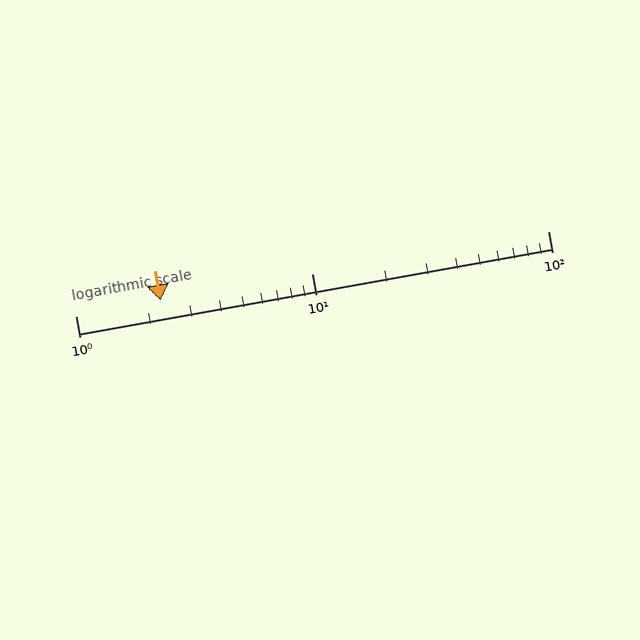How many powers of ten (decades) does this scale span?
The scale spans 2 decades, from 1 to 100.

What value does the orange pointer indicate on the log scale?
The pointer indicates approximately 2.3.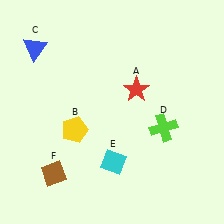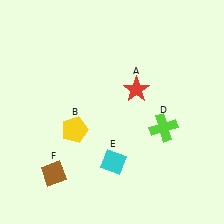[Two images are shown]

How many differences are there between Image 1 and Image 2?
There is 1 difference between the two images.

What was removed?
The blue triangle (C) was removed in Image 2.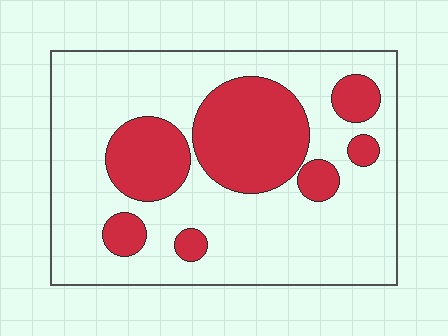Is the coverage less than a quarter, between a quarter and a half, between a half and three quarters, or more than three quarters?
Between a quarter and a half.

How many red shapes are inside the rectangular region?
7.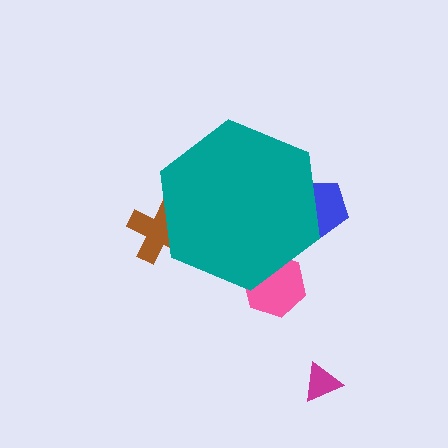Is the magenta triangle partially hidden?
No, the magenta triangle is fully visible.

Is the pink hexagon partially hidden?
Yes, the pink hexagon is partially hidden behind the teal hexagon.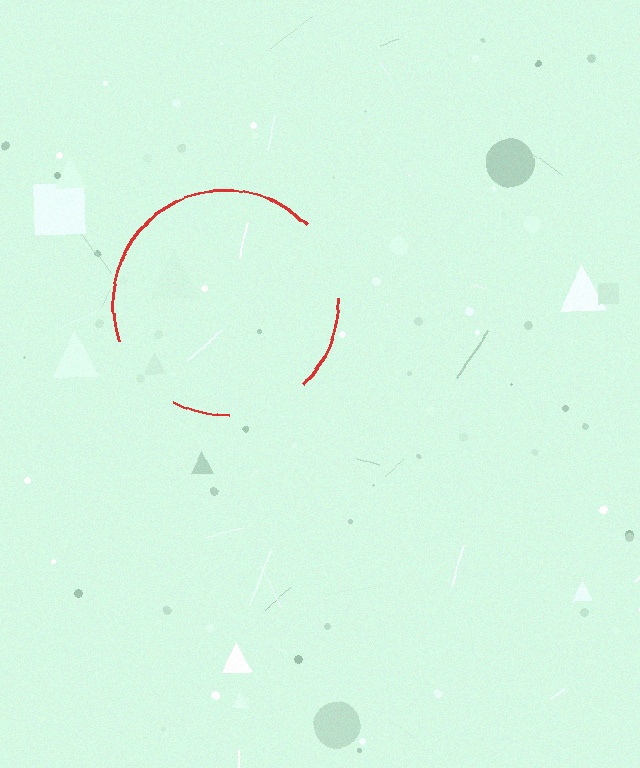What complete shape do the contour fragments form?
The contour fragments form a circle.